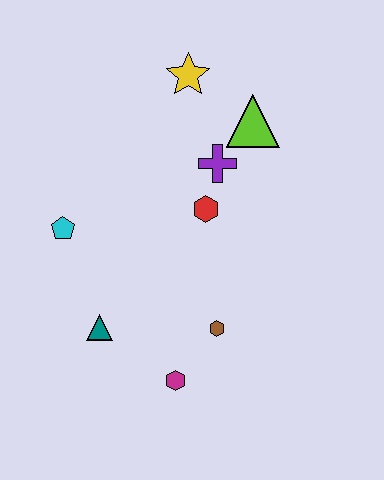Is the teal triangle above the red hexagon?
No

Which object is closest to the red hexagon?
The purple cross is closest to the red hexagon.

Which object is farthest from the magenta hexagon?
The yellow star is farthest from the magenta hexagon.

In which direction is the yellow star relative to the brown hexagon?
The yellow star is above the brown hexagon.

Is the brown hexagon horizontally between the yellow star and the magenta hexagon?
No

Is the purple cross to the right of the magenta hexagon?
Yes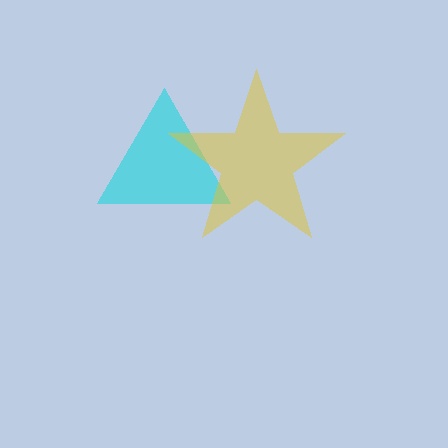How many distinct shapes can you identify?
There are 2 distinct shapes: a cyan triangle, a yellow star.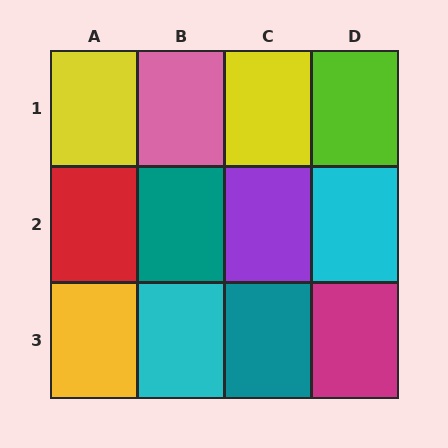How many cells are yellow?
3 cells are yellow.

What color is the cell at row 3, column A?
Yellow.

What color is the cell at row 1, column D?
Lime.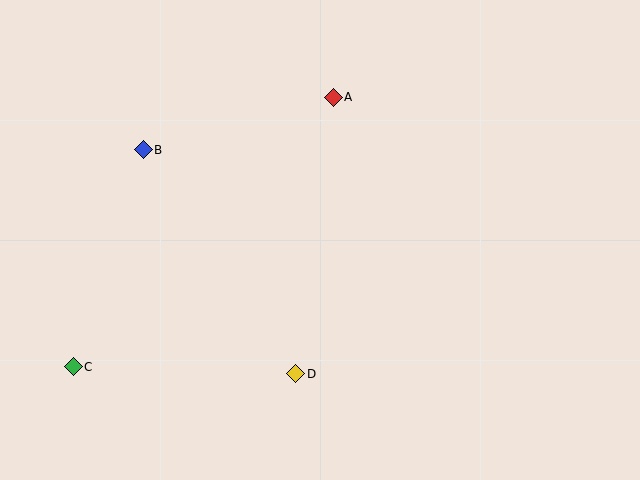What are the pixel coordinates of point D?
Point D is at (296, 374).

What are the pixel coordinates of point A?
Point A is at (333, 97).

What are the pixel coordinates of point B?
Point B is at (143, 150).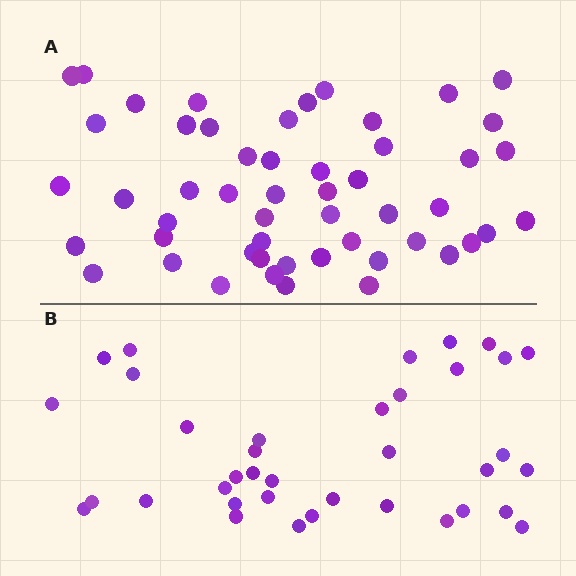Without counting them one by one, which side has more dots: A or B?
Region A (the top region) has more dots.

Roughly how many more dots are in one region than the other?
Region A has approximately 15 more dots than region B.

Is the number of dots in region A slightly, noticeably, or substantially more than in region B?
Region A has noticeably more, but not dramatically so. The ratio is roughly 1.4 to 1.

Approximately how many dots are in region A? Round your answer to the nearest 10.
About 50 dots. (The exact count is 52, which rounds to 50.)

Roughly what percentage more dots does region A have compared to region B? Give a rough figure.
About 40% more.